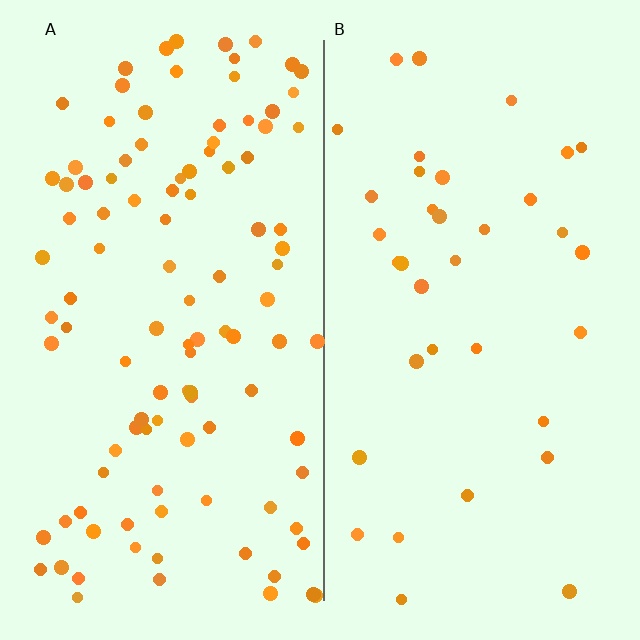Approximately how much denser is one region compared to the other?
Approximately 2.9× — region A over region B.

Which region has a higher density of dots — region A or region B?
A (the left).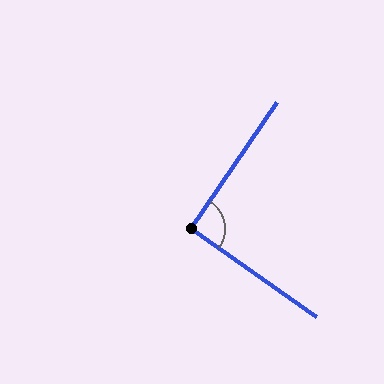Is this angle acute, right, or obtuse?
It is approximately a right angle.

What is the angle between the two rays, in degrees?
Approximately 91 degrees.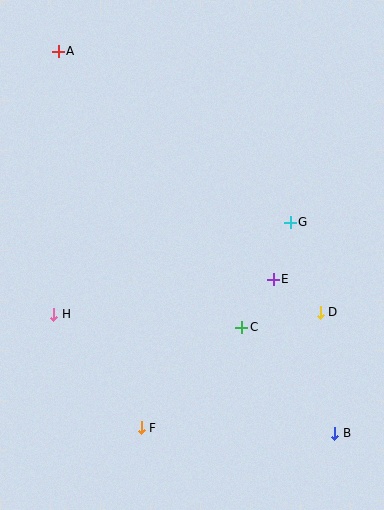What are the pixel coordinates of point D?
Point D is at (320, 312).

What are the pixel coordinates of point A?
Point A is at (58, 51).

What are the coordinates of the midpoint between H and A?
The midpoint between H and A is at (56, 183).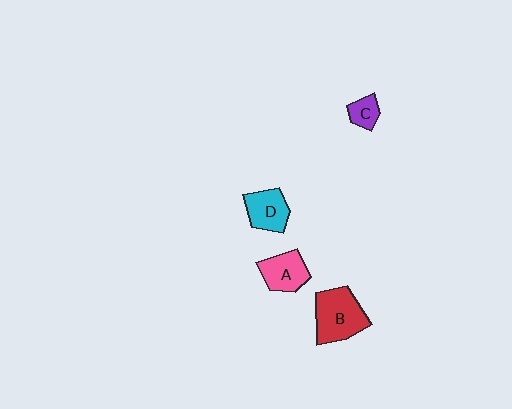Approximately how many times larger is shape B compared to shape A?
Approximately 1.5 times.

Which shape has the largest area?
Shape B (red).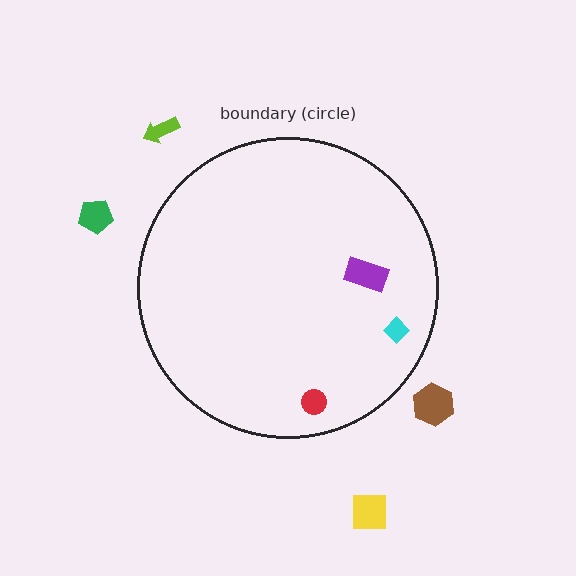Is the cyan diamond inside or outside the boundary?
Inside.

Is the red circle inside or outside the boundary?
Inside.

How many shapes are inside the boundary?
3 inside, 4 outside.